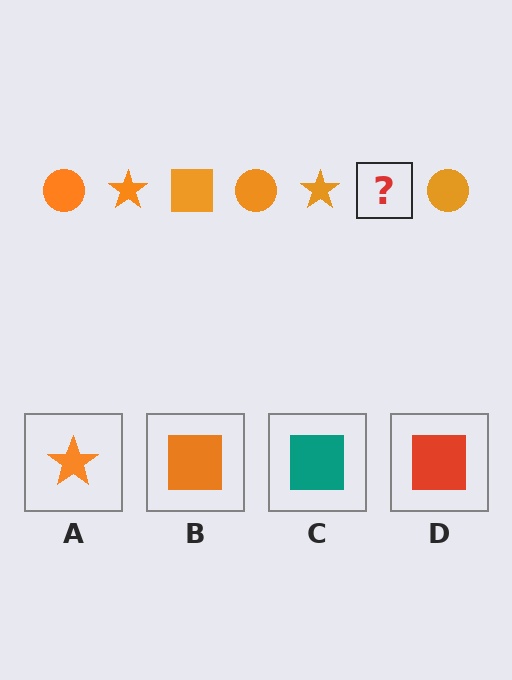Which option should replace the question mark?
Option B.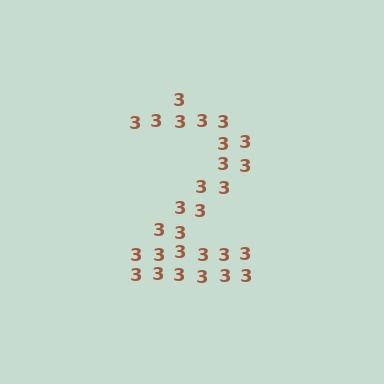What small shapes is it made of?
It is made of small digit 3's.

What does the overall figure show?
The overall figure shows the digit 2.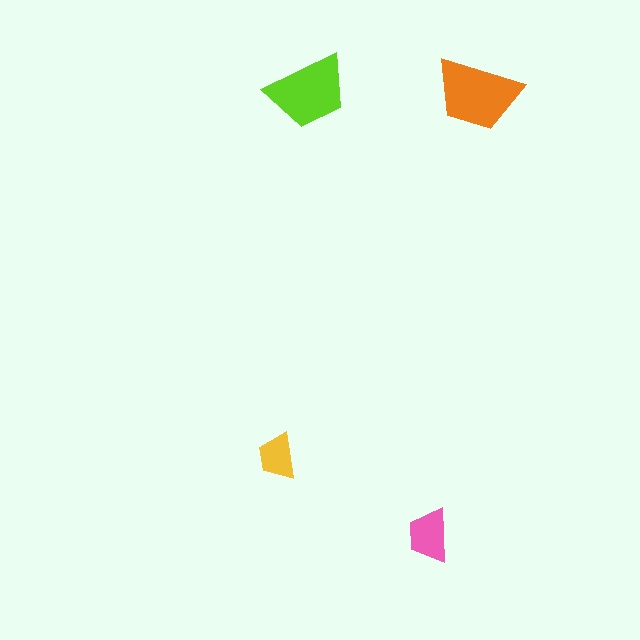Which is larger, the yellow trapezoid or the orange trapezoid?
The orange one.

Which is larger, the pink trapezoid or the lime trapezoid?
The lime one.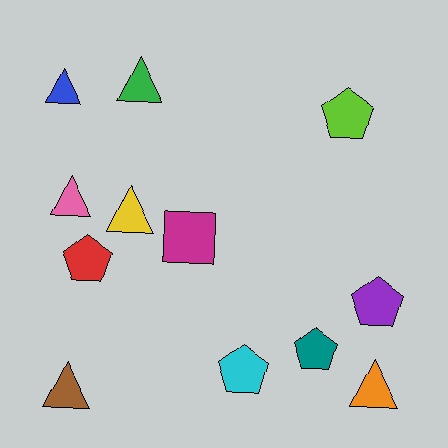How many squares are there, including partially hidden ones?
There is 1 square.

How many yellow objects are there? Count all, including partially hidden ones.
There is 1 yellow object.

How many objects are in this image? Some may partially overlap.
There are 12 objects.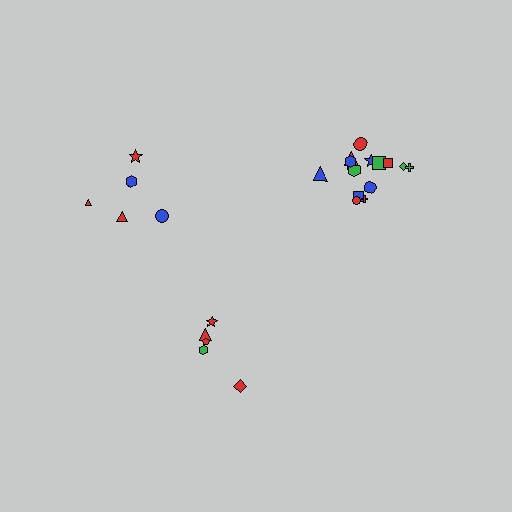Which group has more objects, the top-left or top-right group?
The top-right group.